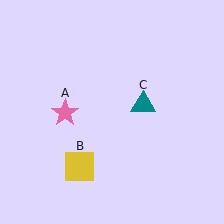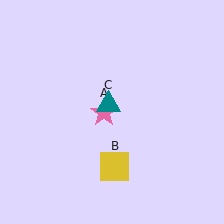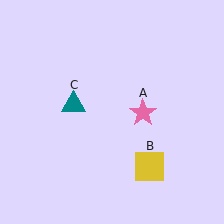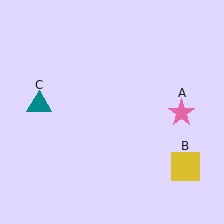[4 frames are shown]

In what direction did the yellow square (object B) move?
The yellow square (object B) moved right.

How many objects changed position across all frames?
3 objects changed position: pink star (object A), yellow square (object B), teal triangle (object C).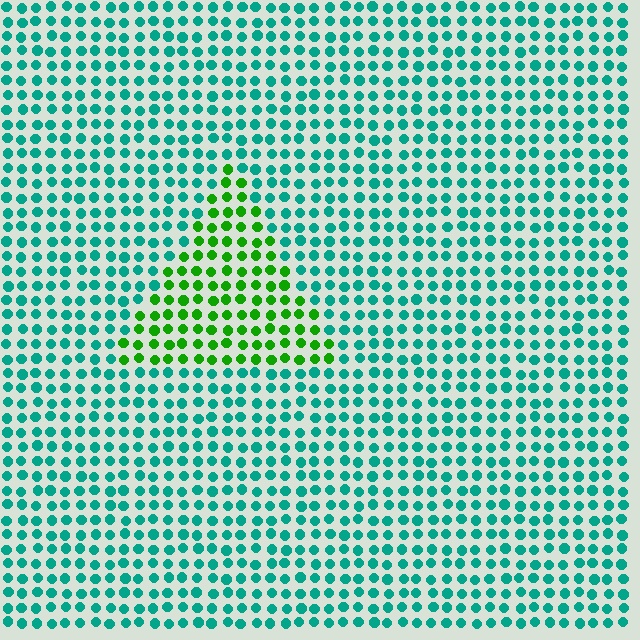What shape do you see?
I see a triangle.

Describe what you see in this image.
The image is filled with small teal elements in a uniform arrangement. A triangle-shaped region is visible where the elements are tinted to a slightly different hue, forming a subtle color boundary.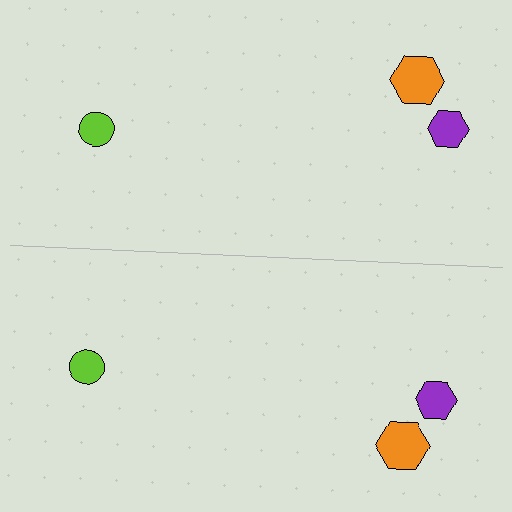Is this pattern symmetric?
Yes, this pattern has bilateral (reflection) symmetry.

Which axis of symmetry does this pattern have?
The pattern has a horizontal axis of symmetry running through the center of the image.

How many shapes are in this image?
There are 6 shapes in this image.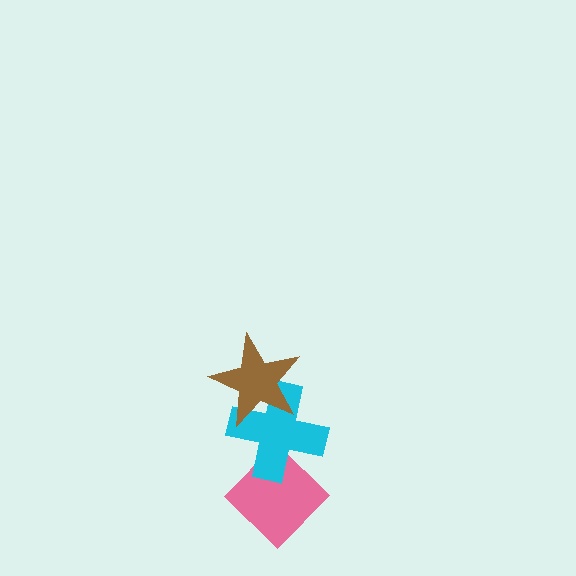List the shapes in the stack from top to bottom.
From top to bottom: the brown star, the cyan cross, the pink diamond.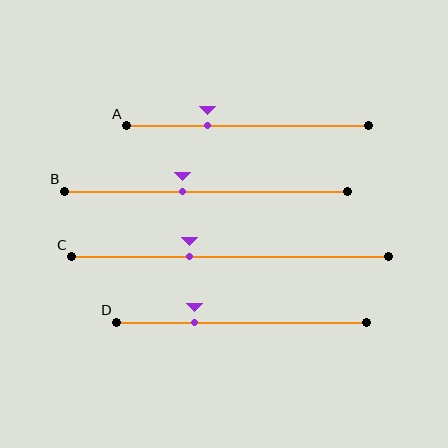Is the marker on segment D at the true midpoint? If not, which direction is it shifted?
No, the marker on segment D is shifted to the left by about 19% of the segment length.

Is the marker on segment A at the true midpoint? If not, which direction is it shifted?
No, the marker on segment A is shifted to the left by about 17% of the segment length.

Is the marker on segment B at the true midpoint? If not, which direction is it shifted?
No, the marker on segment B is shifted to the left by about 8% of the segment length.